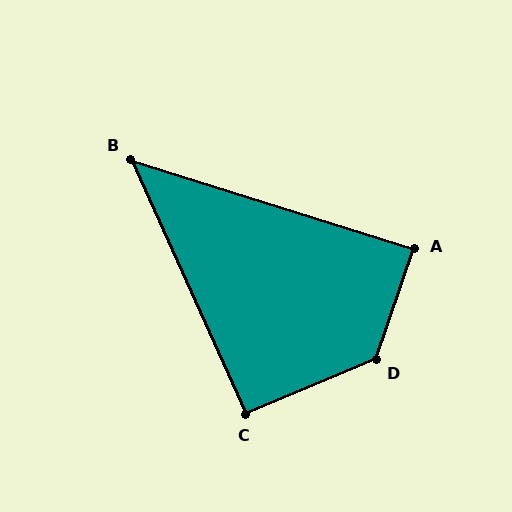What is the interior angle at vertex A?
Approximately 88 degrees (approximately right).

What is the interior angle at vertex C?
Approximately 92 degrees (approximately right).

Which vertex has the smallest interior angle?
B, at approximately 48 degrees.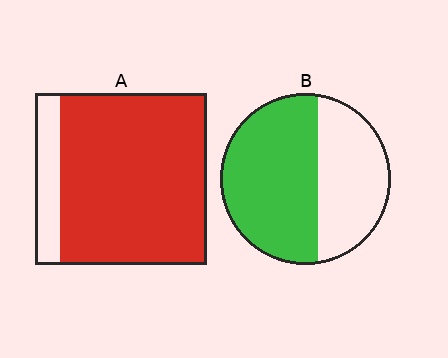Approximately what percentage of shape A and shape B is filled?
A is approximately 85% and B is approximately 60%.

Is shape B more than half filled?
Yes.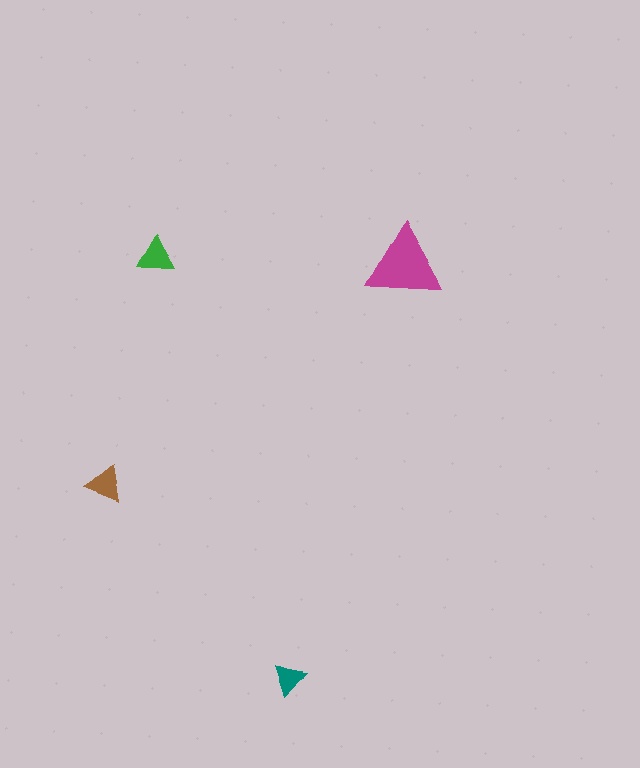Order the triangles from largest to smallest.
the magenta one, the green one, the brown one, the teal one.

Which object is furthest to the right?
The magenta triangle is rightmost.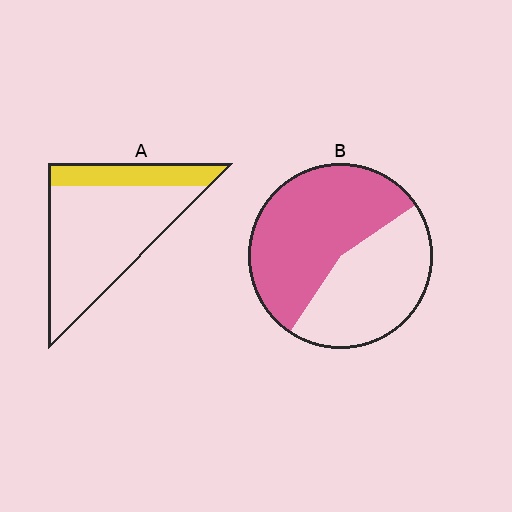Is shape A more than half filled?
No.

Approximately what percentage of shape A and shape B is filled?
A is approximately 25% and B is approximately 55%.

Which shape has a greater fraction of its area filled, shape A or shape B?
Shape B.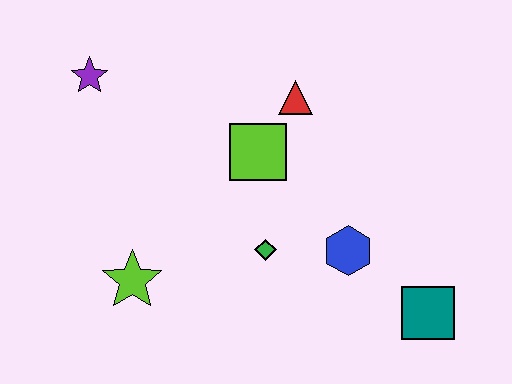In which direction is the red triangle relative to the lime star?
The red triangle is above the lime star.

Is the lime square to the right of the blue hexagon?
No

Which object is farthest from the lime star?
The teal square is farthest from the lime star.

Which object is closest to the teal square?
The blue hexagon is closest to the teal square.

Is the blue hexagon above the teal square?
Yes